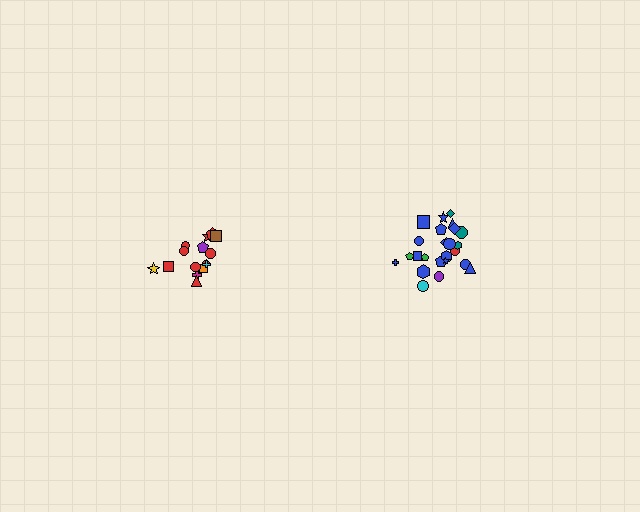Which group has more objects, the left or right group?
The right group.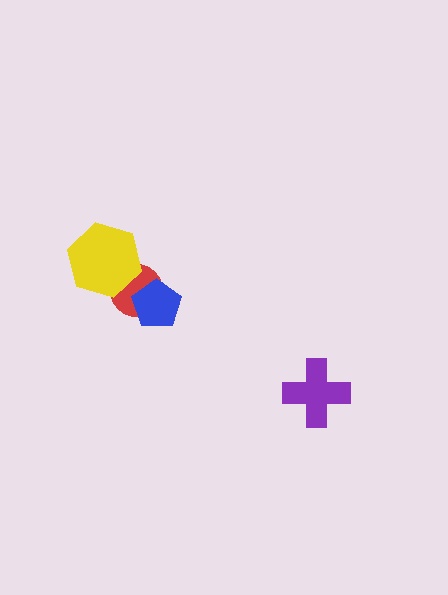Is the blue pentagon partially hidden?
No, no other shape covers it.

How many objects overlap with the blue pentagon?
1 object overlaps with the blue pentagon.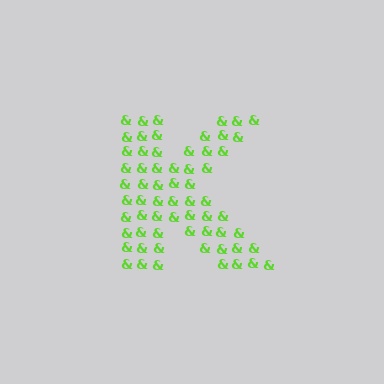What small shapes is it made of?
It is made of small ampersands.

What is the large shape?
The large shape is the letter K.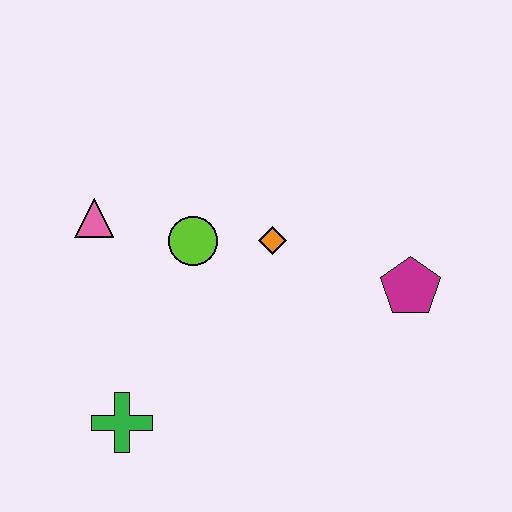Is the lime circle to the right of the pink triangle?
Yes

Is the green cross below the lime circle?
Yes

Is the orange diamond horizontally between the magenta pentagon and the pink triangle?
Yes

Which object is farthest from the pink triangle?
The magenta pentagon is farthest from the pink triangle.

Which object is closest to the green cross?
The lime circle is closest to the green cross.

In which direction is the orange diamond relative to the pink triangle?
The orange diamond is to the right of the pink triangle.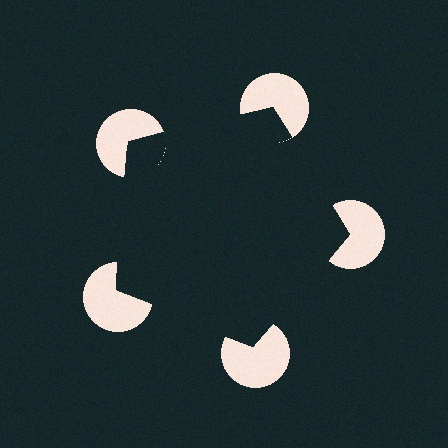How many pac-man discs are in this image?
There are 5 — one at each vertex of the illusory pentagon.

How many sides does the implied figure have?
5 sides.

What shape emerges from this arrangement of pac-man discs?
An illusory pentagon — its edges are inferred from the aligned wedge cuts in the pac-man discs, not physically drawn.